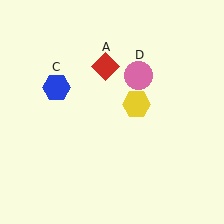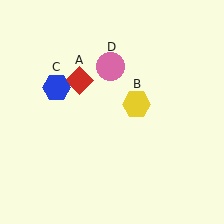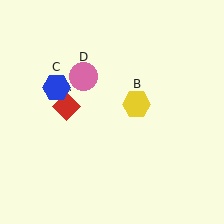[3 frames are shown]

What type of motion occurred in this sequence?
The red diamond (object A), pink circle (object D) rotated counterclockwise around the center of the scene.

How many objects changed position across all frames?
2 objects changed position: red diamond (object A), pink circle (object D).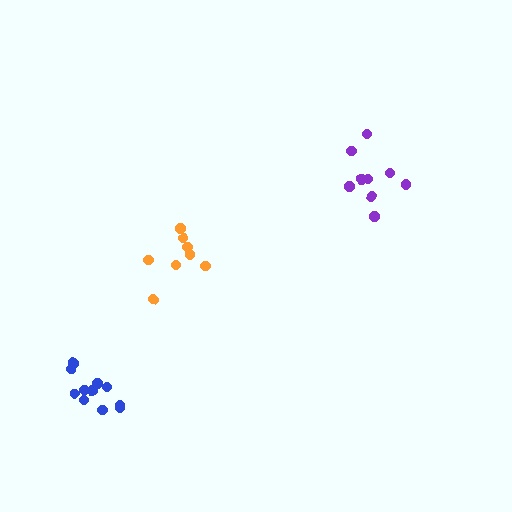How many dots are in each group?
Group 1: 8 dots, Group 2: 9 dots, Group 3: 11 dots (28 total).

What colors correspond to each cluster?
The clusters are colored: orange, purple, blue.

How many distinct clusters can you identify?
There are 3 distinct clusters.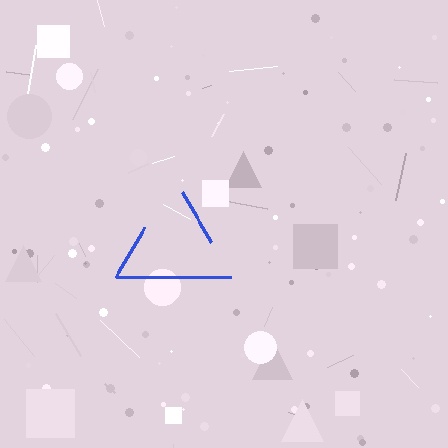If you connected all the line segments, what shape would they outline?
They would outline a triangle.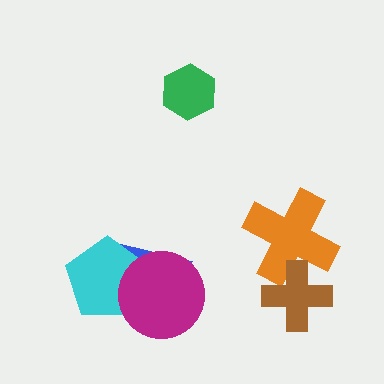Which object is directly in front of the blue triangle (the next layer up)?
The cyan pentagon is directly in front of the blue triangle.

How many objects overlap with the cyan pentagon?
2 objects overlap with the cyan pentagon.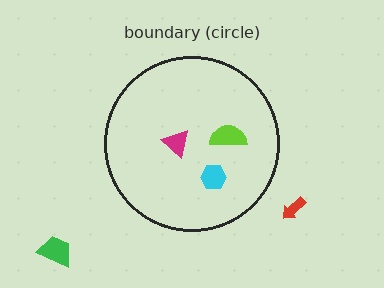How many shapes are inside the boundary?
3 inside, 2 outside.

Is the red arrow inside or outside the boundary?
Outside.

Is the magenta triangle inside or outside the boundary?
Inside.